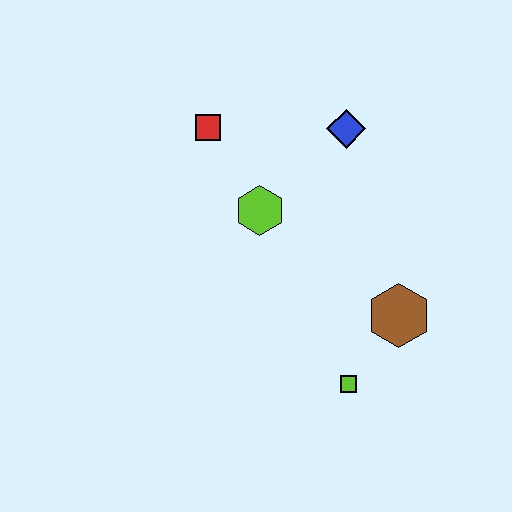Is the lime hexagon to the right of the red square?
Yes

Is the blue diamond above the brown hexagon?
Yes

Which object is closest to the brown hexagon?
The lime square is closest to the brown hexagon.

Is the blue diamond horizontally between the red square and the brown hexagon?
Yes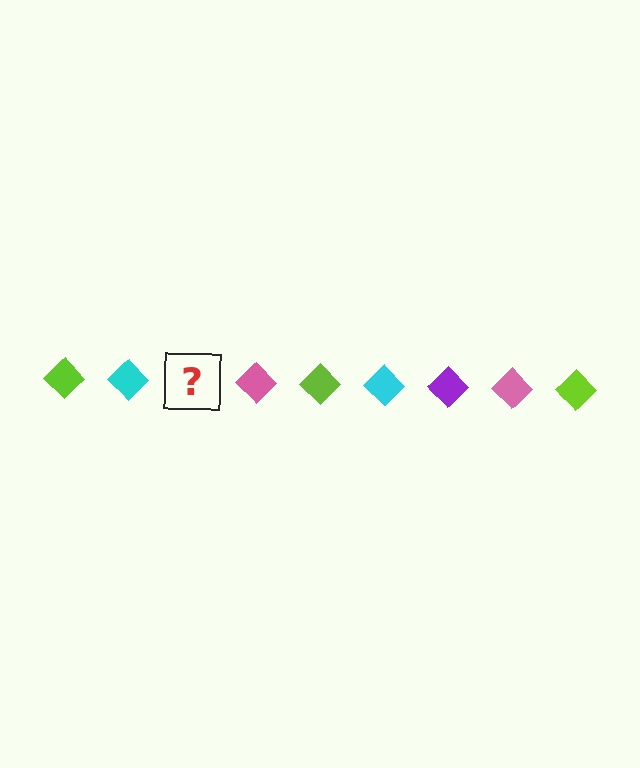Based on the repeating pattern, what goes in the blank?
The blank should be a purple diamond.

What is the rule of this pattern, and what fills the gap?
The rule is that the pattern cycles through lime, cyan, purple, pink diamonds. The gap should be filled with a purple diamond.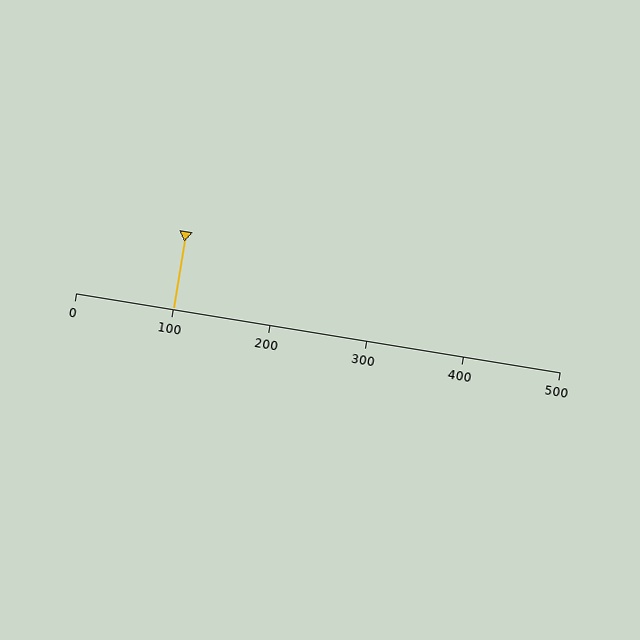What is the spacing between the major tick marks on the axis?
The major ticks are spaced 100 apart.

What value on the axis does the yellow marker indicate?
The marker indicates approximately 100.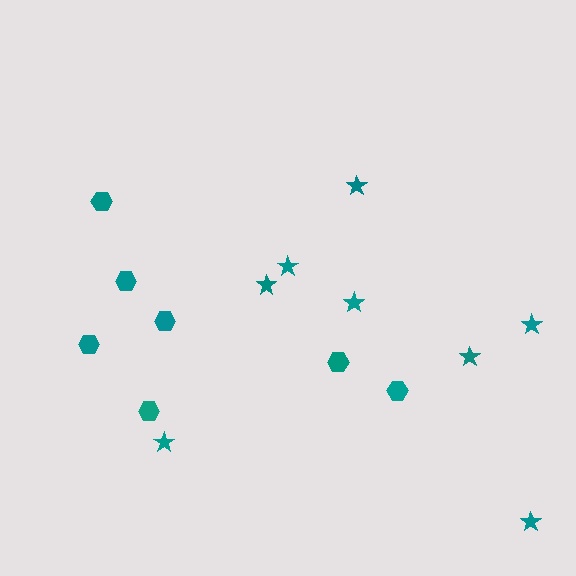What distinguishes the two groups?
There are 2 groups: one group of stars (8) and one group of hexagons (7).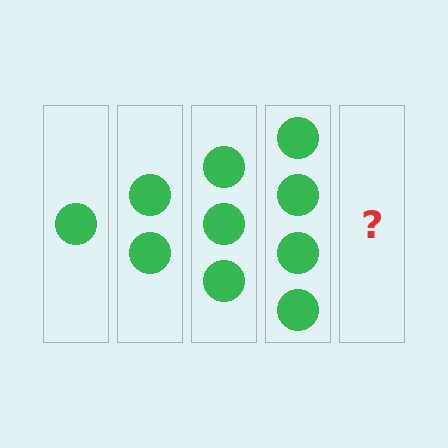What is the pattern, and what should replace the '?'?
The pattern is that each step adds one more circle. The '?' should be 5 circles.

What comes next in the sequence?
The next element should be 5 circles.